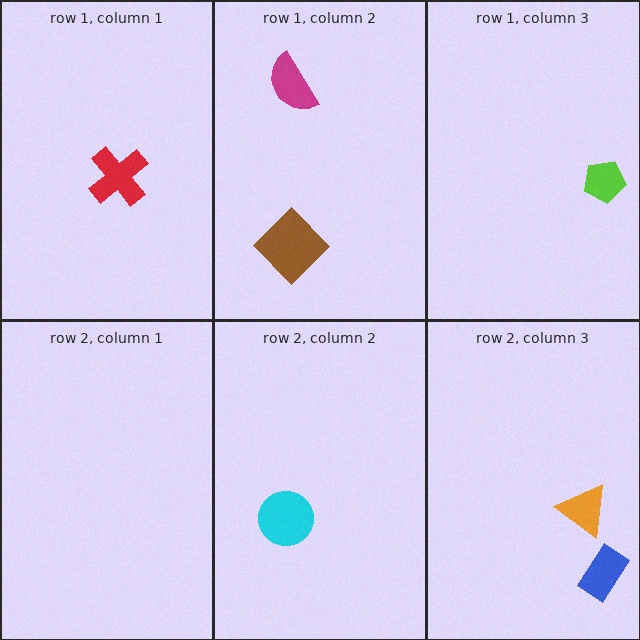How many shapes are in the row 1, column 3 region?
1.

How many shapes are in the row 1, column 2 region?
2.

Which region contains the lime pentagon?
The row 1, column 3 region.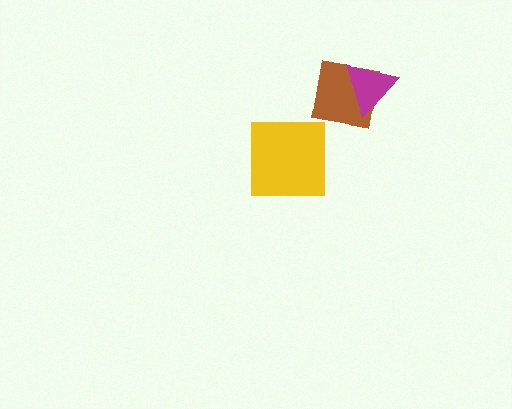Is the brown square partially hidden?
Yes, it is partially covered by another shape.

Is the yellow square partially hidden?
No, no other shape covers it.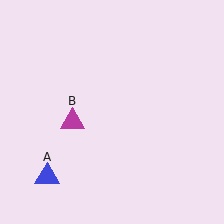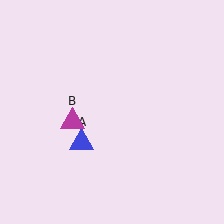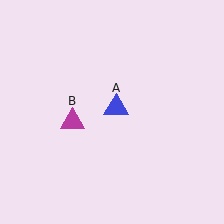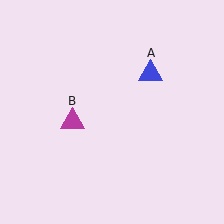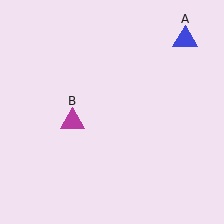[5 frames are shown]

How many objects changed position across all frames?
1 object changed position: blue triangle (object A).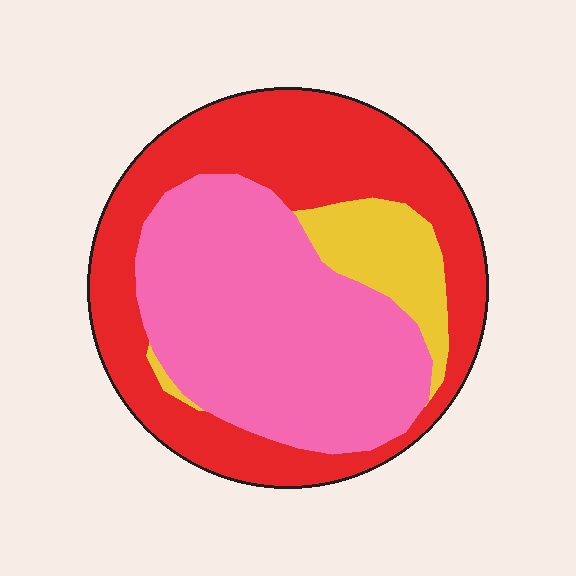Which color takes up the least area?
Yellow, at roughly 10%.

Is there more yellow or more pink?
Pink.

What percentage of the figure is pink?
Pink takes up between a quarter and a half of the figure.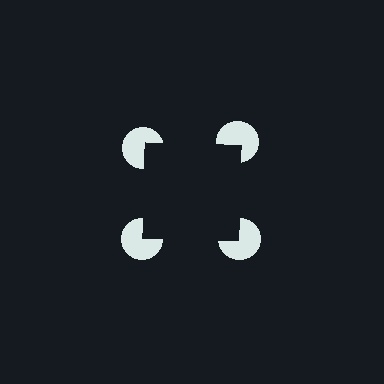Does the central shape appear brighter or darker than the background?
It typically appears slightly darker than the background, even though no actual brightness change is drawn.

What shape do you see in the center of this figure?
An illusory square — its edges are inferred from the aligned wedge cuts in the pac-man discs, not physically drawn.